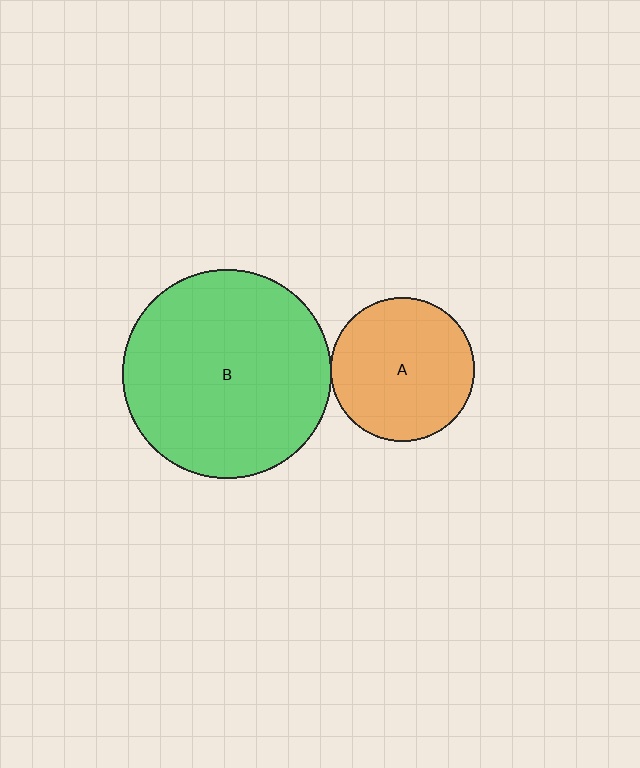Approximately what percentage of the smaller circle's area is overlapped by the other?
Approximately 5%.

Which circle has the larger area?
Circle B (green).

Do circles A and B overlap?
Yes.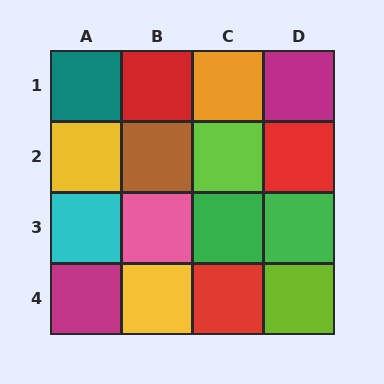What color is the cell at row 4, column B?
Yellow.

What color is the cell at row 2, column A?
Yellow.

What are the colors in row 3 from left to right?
Cyan, pink, green, green.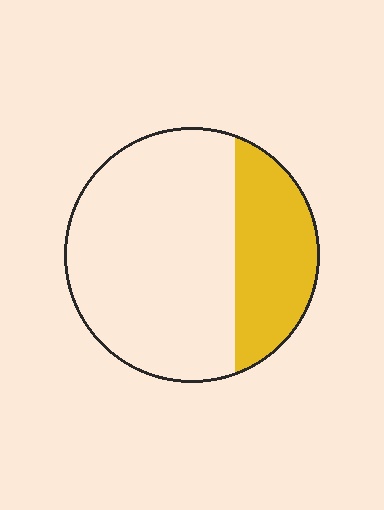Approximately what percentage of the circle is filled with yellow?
Approximately 30%.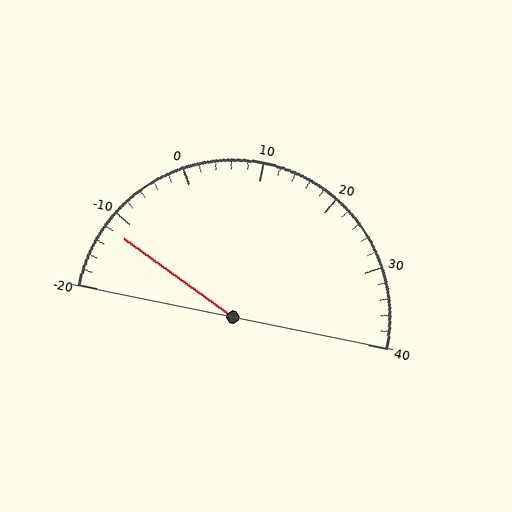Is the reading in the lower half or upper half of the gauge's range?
The reading is in the lower half of the range (-20 to 40).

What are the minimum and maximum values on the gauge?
The gauge ranges from -20 to 40.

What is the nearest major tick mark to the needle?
The nearest major tick mark is -10.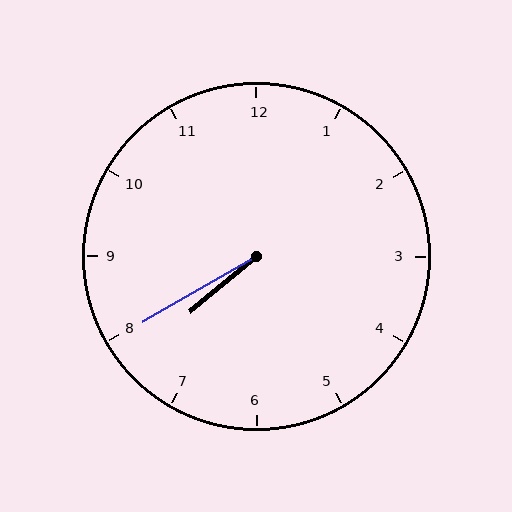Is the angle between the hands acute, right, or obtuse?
It is acute.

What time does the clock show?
7:40.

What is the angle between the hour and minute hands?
Approximately 10 degrees.